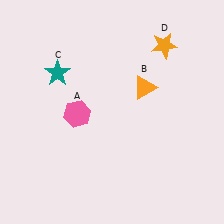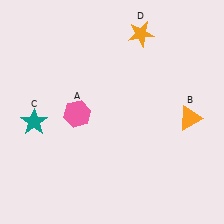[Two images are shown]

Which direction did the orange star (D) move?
The orange star (D) moved left.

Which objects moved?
The objects that moved are: the orange triangle (B), the teal star (C), the orange star (D).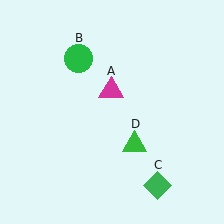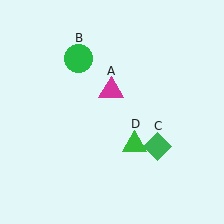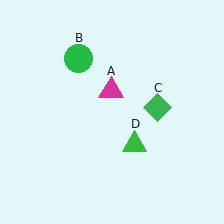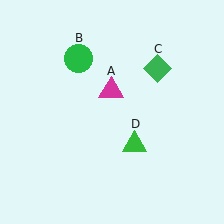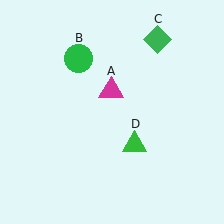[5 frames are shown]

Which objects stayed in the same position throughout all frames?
Magenta triangle (object A) and green circle (object B) and green triangle (object D) remained stationary.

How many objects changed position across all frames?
1 object changed position: green diamond (object C).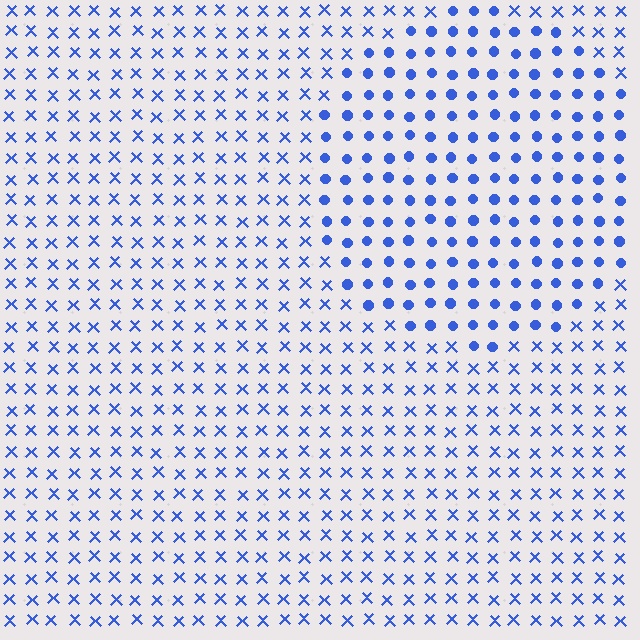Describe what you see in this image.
The image is filled with small blue elements arranged in a uniform grid. A circle-shaped region contains circles, while the surrounding area contains X marks. The boundary is defined purely by the change in element shape.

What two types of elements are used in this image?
The image uses circles inside the circle region and X marks outside it.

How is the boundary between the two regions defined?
The boundary is defined by a change in element shape: circles inside vs. X marks outside. All elements share the same color and spacing.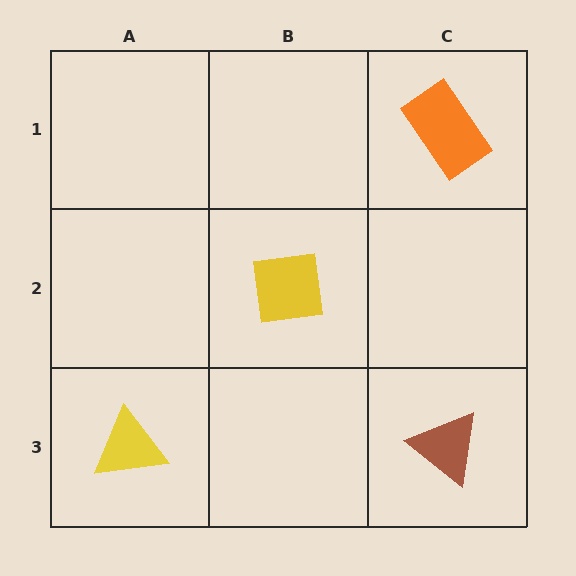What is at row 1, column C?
An orange rectangle.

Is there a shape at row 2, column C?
No, that cell is empty.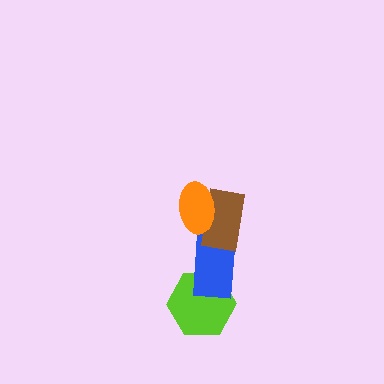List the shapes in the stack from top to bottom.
From top to bottom: the orange ellipse, the brown rectangle, the blue rectangle, the lime hexagon.